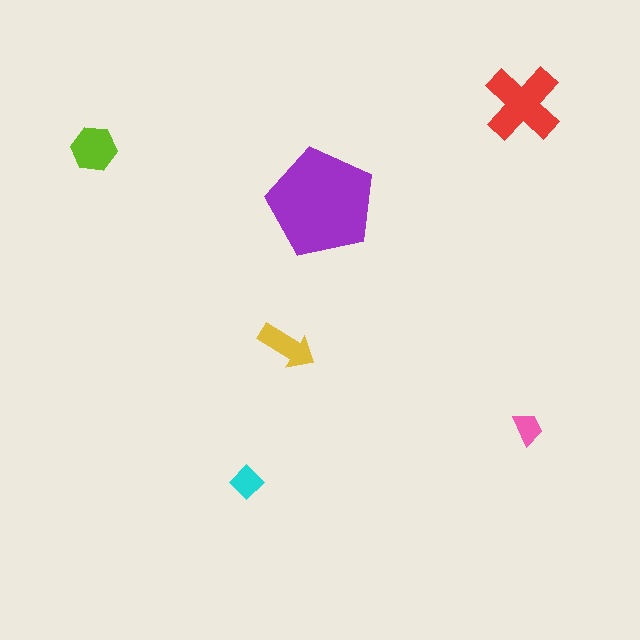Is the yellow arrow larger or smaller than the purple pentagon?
Smaller.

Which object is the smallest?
The pink trapezoid.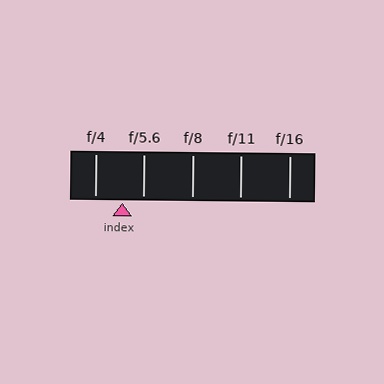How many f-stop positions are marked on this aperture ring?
There are 5 f-stop positions marked.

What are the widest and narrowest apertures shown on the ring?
The widest aperture shown is f/4 and the narrowest is f/16.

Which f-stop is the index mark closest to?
The index mark is closest to f/5.6.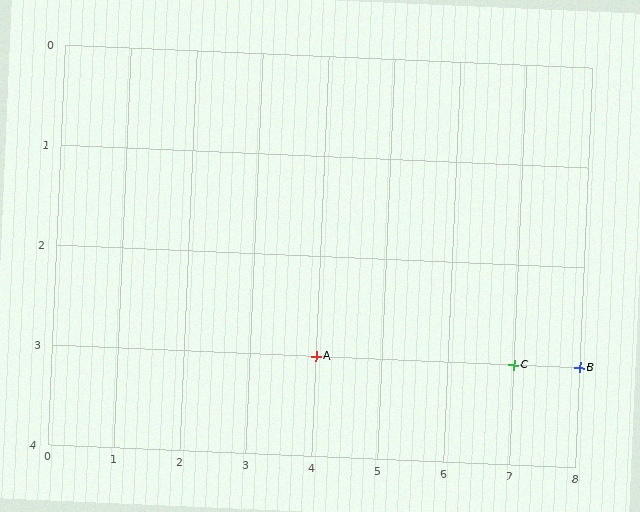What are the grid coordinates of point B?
Point B is at grid coordinates (8, 3).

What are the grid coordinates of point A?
Point A is at grid coordinates (4, 3).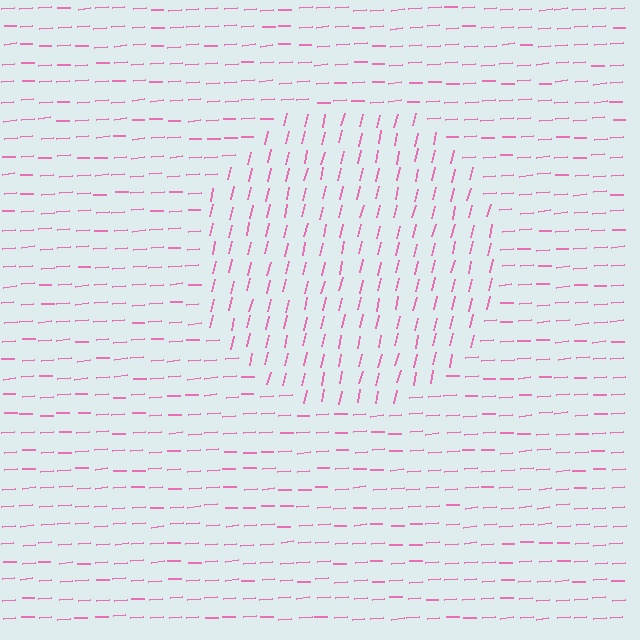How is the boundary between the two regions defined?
The boundary is defined purely by a change in line orientation (approximately 73 degrees difference). All lines are the same color and thickness.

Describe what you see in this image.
The image is filled with small pink line segments. A circle region in the image has lines oriented differently from the surrounding lines, creating a visible texture boundary.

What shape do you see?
I see a circle.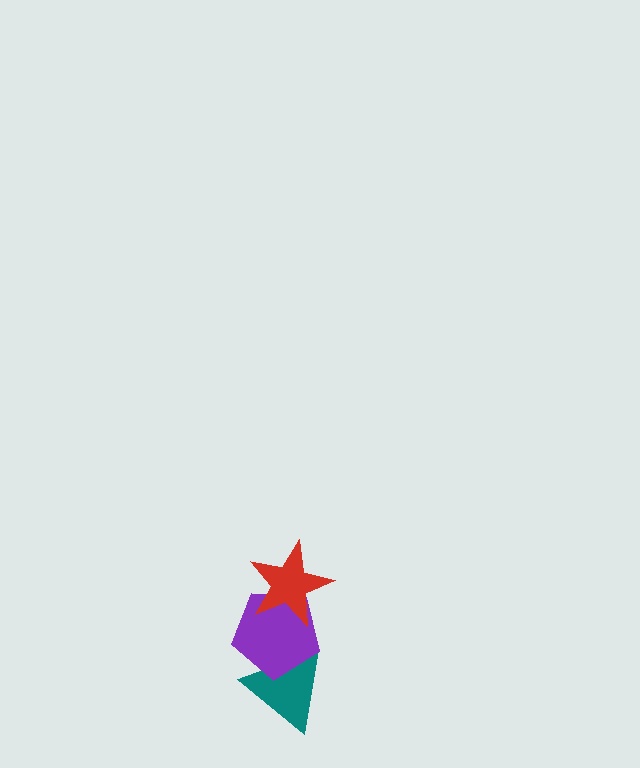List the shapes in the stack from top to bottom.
From top to bottom: the red star, the purple pentagon, the teal triangle.